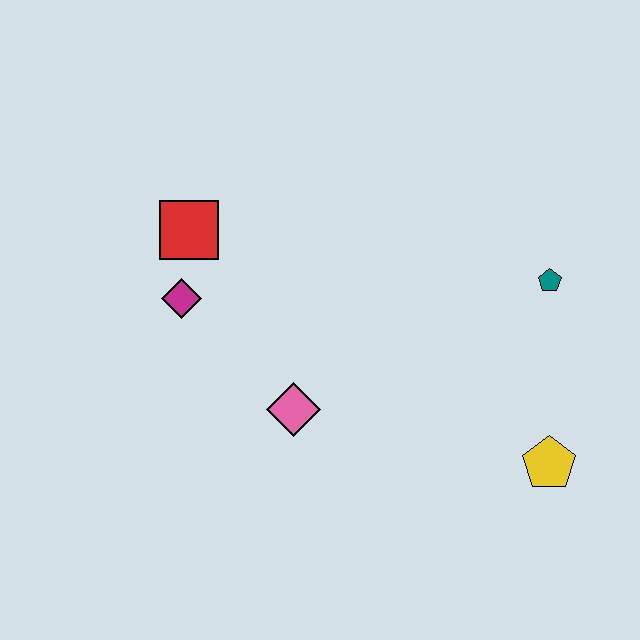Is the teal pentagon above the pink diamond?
Yes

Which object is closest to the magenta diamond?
The red square is closest to the magenta diamond.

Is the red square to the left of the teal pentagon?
Yes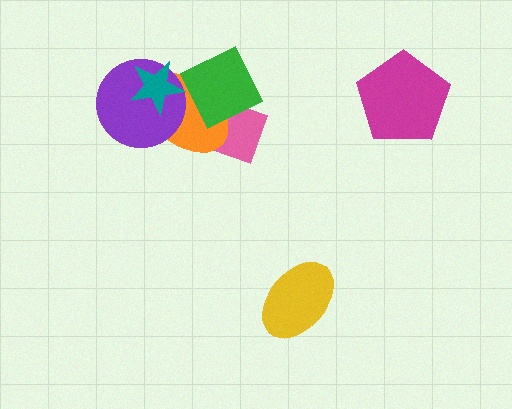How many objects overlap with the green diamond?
3 objects overlap with the green diamond.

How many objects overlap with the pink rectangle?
2 objects overlap with the pink rectangle.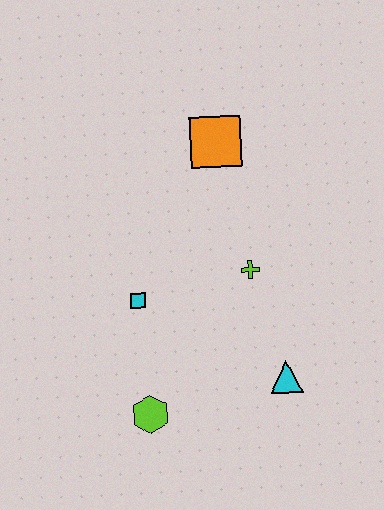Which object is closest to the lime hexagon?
The cyan square is closest to the lime hexagon.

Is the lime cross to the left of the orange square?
No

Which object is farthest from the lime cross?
The lime hexagon is farthest from the lime cross.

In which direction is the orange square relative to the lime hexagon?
The orange square is above the lime hexagon.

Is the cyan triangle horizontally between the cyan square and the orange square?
No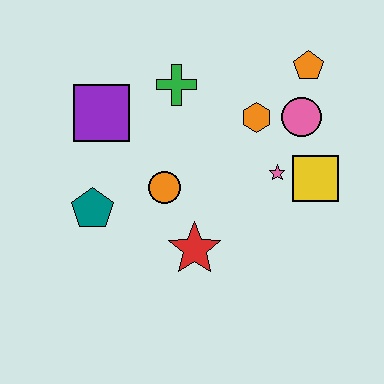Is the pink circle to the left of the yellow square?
Yes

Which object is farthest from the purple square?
The yellow square is farthest from the purple square.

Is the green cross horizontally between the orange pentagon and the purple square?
Yes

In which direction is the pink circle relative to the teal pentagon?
The pink circle is to the right of the teal pentagon.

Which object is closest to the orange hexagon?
The pink circle is closest to the orange hexagon.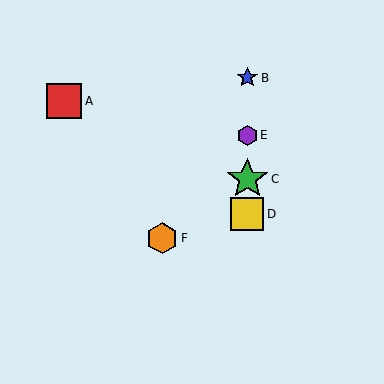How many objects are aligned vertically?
4 objects (B, C, D, E) are aligned vertically.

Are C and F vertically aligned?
No, C is at x≈247 and F is at x≈162.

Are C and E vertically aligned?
Yes, both are at x≈247.